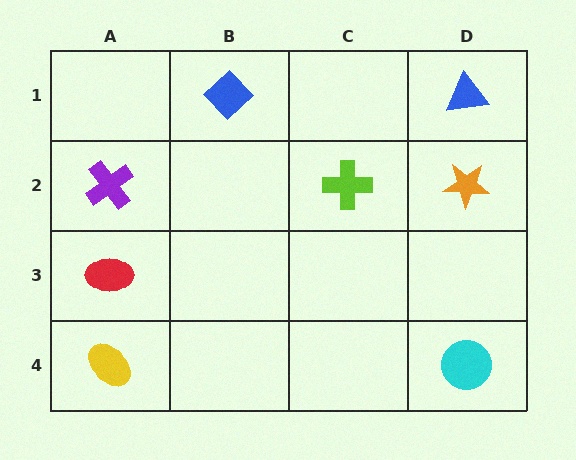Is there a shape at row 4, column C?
No, that cell is empty.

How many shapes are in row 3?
1 shape.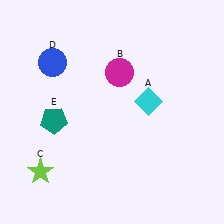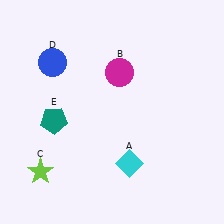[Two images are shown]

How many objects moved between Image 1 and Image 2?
1 object moved between the two images.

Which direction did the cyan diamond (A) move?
The cyan diamond (A) moved down.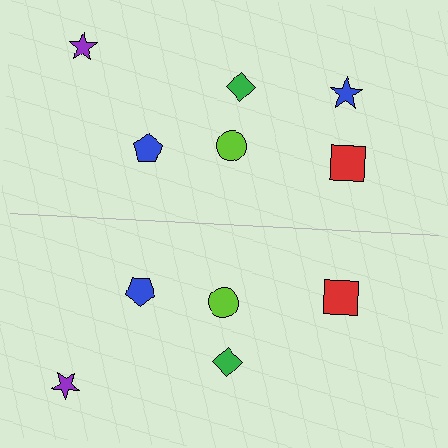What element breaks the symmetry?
A blue star is missing from the bottom side.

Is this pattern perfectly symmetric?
No, the pattern is not perfectly symmetric. A blue star is missing from the bottom side.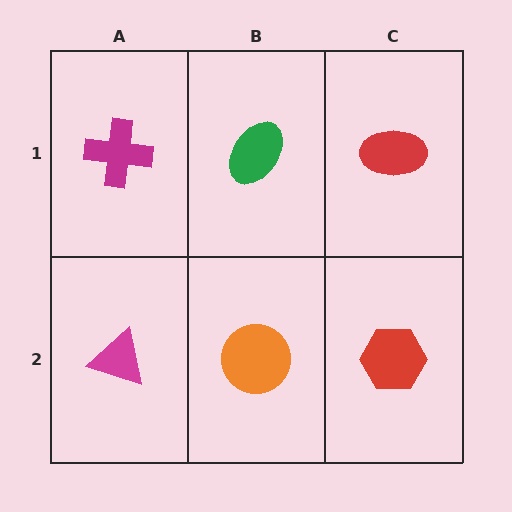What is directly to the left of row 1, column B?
A magenta cross.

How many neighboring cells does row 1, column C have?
2.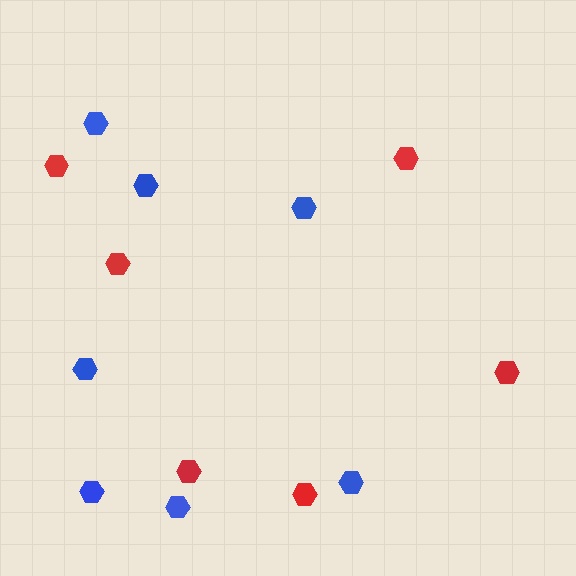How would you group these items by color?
There are 2 groups: one group of red hexagons (6) and one group of blue hexagons (7).